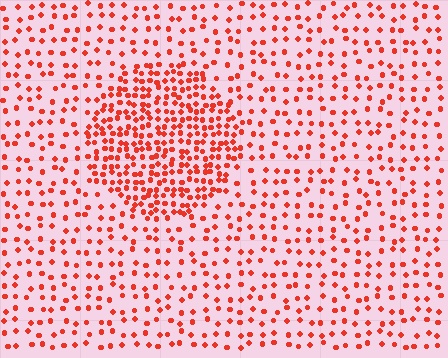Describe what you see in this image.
The image contains small red elements arranged at two different densities. A circle-shaped region is visible where the elements are more densely packed than the surrounding area.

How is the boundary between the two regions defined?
The boundary is defined by a change in element density (approximately 2.3x ratio). All elements are the same color, size, and shape.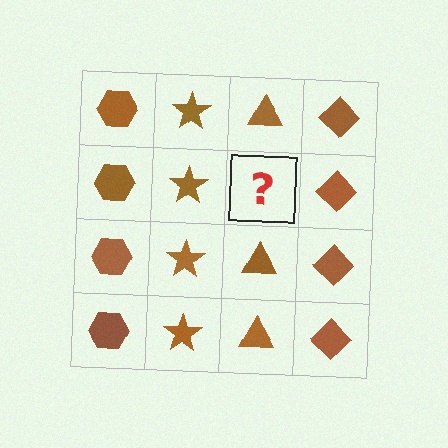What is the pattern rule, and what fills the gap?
The rule is that each column has a consistent shape. The gap should be filled with a brown triangle.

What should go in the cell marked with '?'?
The missing cell should contain a brown triangle.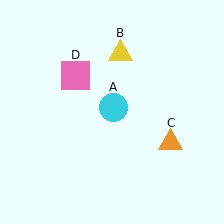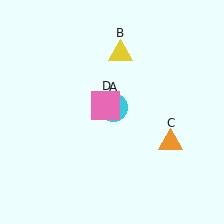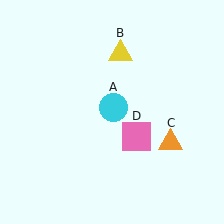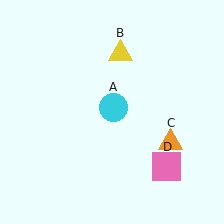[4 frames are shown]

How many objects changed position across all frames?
1 object changed position: pink square (object D).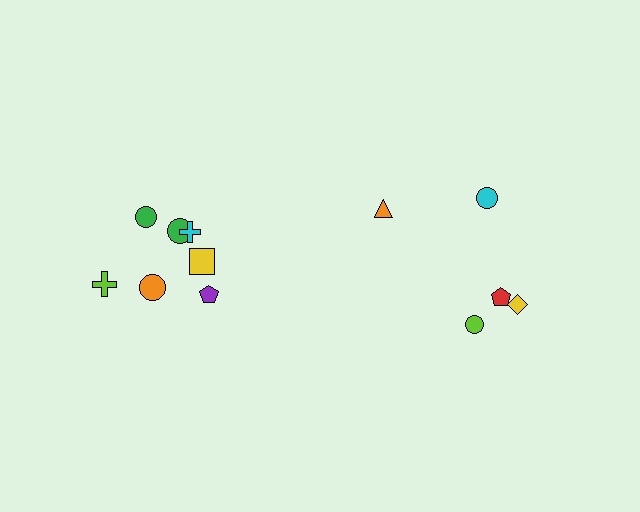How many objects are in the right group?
There are 5 objects.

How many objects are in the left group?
There are 7 objects.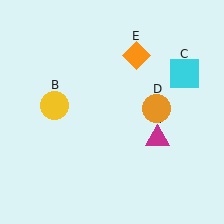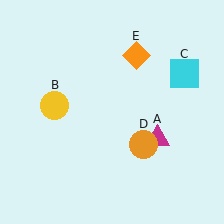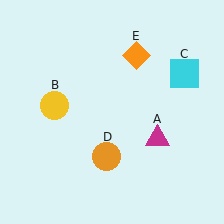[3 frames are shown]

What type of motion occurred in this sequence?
The orange circle (object D) rotated clockwise around the center of the scene.